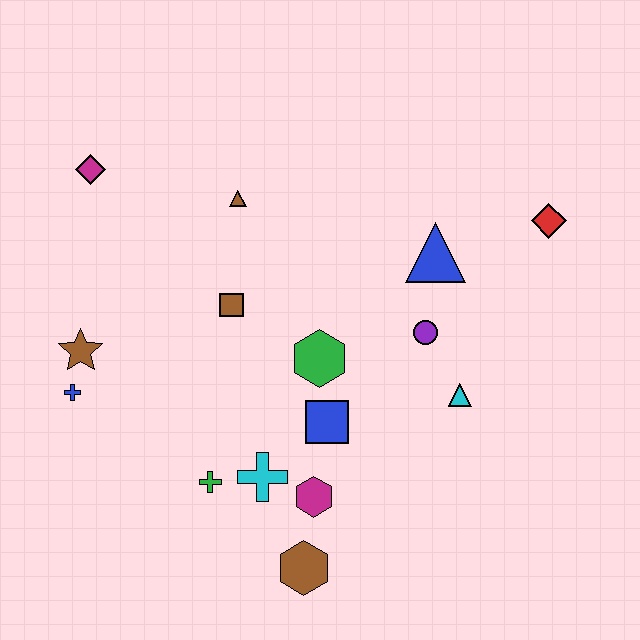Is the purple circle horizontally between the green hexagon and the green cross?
No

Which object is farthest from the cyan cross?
The red diamond is farthest from the cyan cross.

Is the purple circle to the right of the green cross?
Yes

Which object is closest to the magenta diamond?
The brown triangle is closest to the magenta diamond.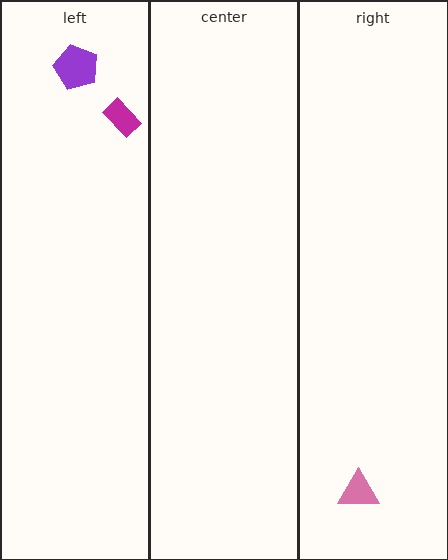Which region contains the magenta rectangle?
The left region.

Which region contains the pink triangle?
The right region.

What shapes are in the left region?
The magenta rectangle, the purple pentagon.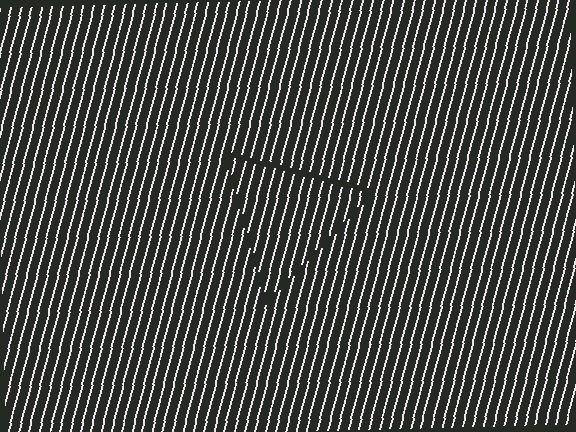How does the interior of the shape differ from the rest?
The interior of the shape contains the same grating, shifted by half a period — the contour is defined by the phase discontinuity where line-ends from the inner and outer gratings abut.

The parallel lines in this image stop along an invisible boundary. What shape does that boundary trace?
An illusory triangle. The interior of the shape contains the same grating, shifted by half a period — the contour is defined by the phase discontinuity where line-ends from the inner and outer gratings abut.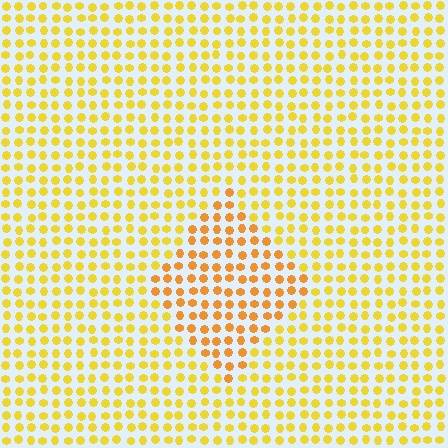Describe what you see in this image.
The image is filled with small yellow elements in a uniform arrangement. A diamond-shaped region is visible where the elements are tinted to a slightly different hue, forming a subtle color boundary.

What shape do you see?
I see a diamond.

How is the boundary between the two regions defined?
The boundary is defined purely by a slight shift in hue (about 22 degrees). Spacing, size, and orientation are identical on both sides.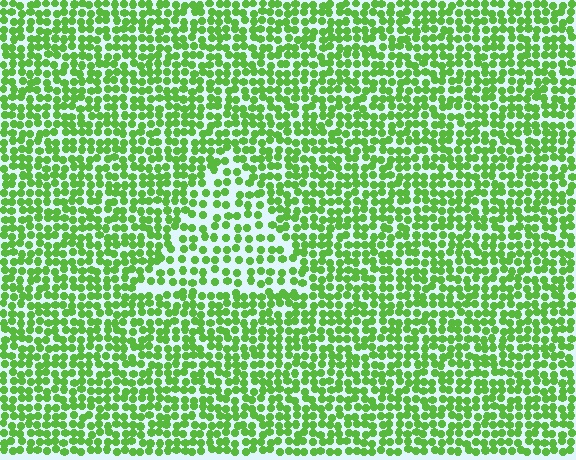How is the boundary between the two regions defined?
The boundary is defined by a change in element density (approximately 1.7x ratio). All elements are the same color, size, and shape.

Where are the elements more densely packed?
The elements are more densely packed outside the triangle boundary.